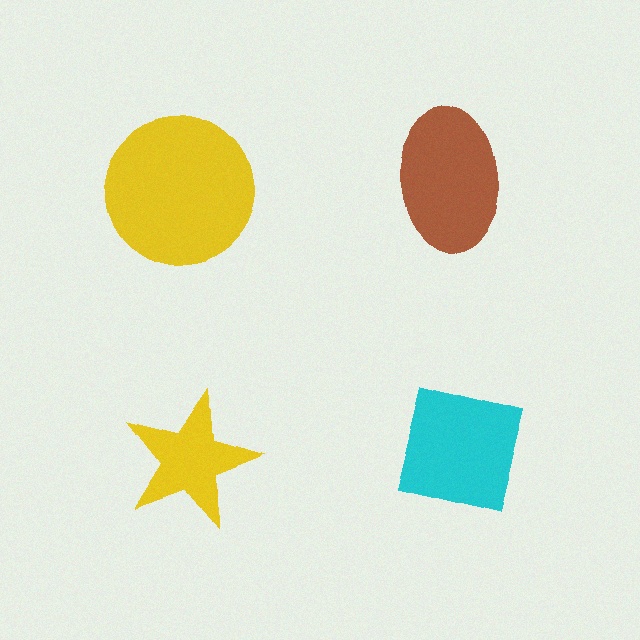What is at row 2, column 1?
A yellow star.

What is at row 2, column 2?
A cyan square.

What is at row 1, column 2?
A brown ellipse.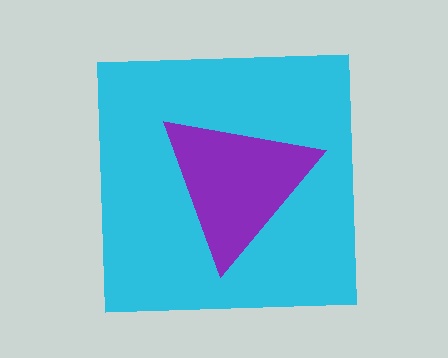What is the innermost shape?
The purple triangle.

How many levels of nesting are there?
2.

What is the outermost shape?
The cyan square.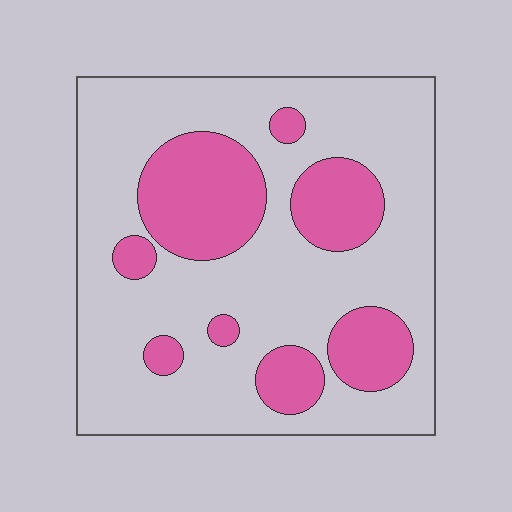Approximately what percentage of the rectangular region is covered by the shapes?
Approximately 25%.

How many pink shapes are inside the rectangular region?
8.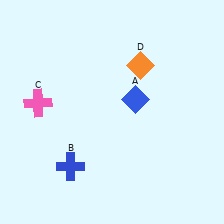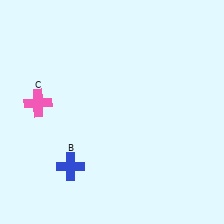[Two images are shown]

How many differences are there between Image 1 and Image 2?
There are 2 differences between the two images.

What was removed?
The blue diamond (A), the orange diamond (D) were removed in Image 2.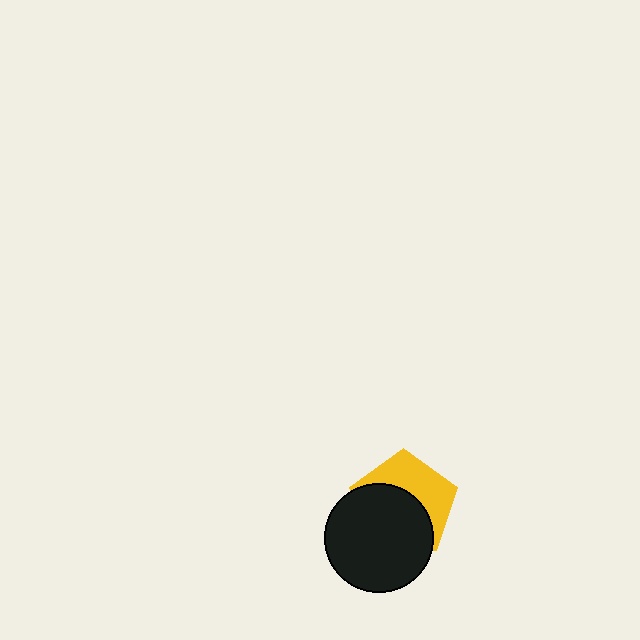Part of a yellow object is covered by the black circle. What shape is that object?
It is a pentagon.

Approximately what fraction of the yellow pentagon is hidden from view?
Roughly 57% of the yellow pentagon is hidden behind the black circle.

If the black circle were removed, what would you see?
You would see the complete yellow pentagon.